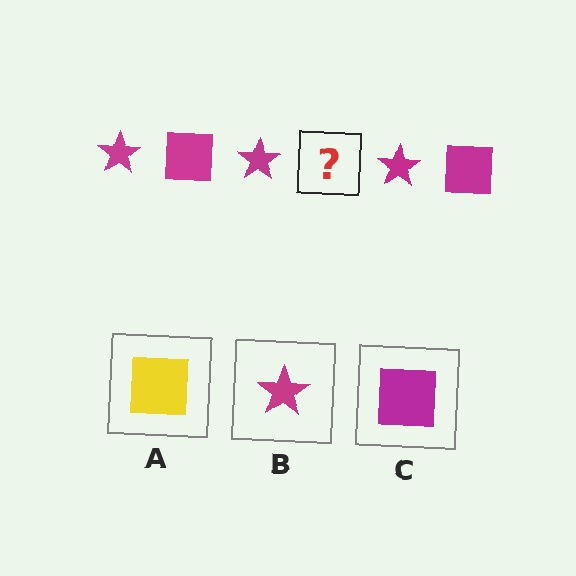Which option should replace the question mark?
Option C.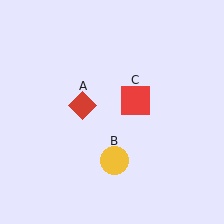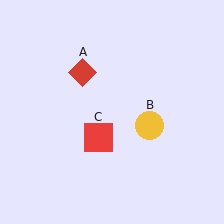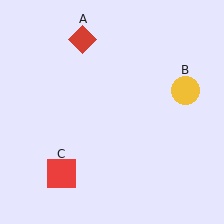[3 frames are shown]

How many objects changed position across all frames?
3 objects changed position: red diamond (object A), yellow circle (object B), red square (object C).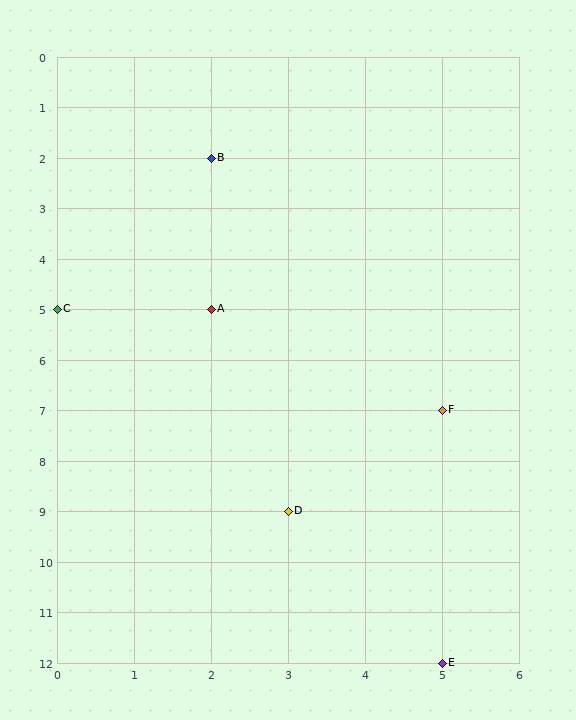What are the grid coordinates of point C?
Point C is at grid coordinates (0, 5).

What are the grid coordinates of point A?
Point A is at grid coordinates (2, 5).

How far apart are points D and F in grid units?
Points D and F are 2 columns and 2 rows apart (about 2.8 grid units diagonally).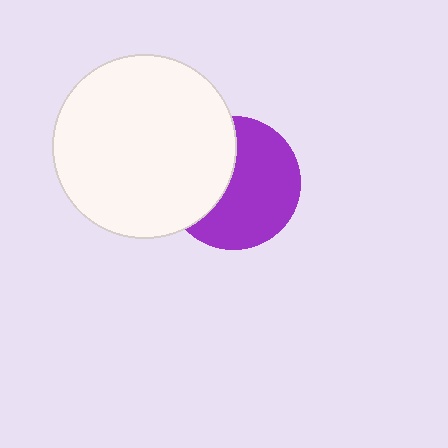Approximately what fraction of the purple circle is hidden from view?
Roughly 39% of the purple circle is hidden behind the white circle.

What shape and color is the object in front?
The object in front is a white circle.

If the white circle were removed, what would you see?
You would see the complete purple circle.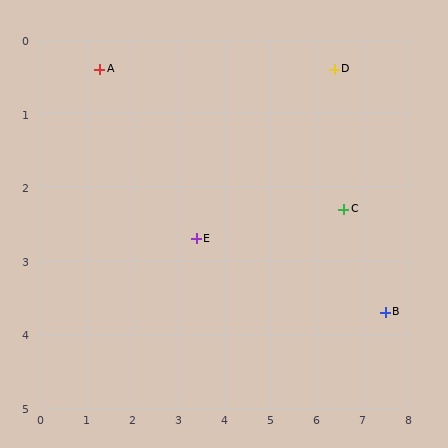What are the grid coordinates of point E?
Point E is at approximately (3.4, 2.7).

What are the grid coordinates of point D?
Point D is at approximately (6.4, 0.4).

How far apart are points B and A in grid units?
Points B and A are about 7.0 grid units apart.